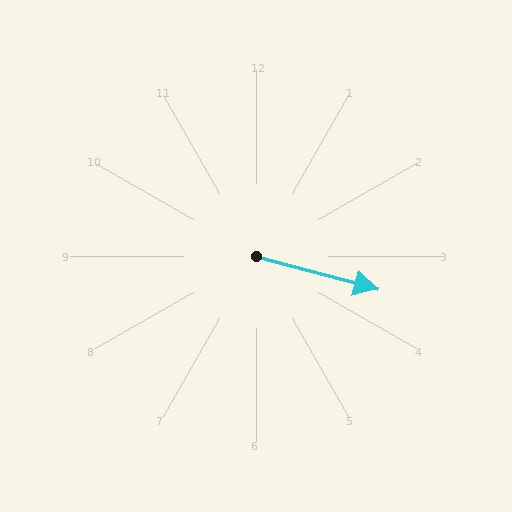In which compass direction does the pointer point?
East.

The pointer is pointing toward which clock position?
Roughly 4 o'clock.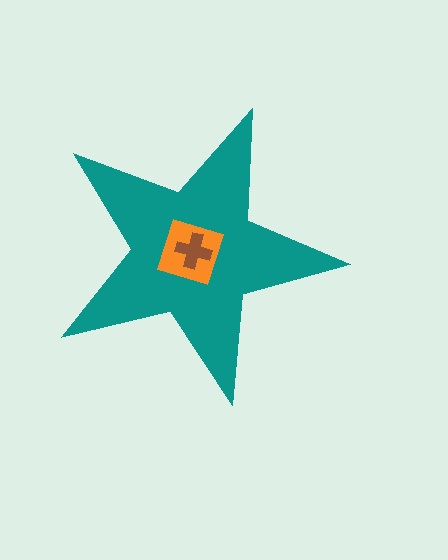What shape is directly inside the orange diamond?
The brown cross.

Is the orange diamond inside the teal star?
Yes.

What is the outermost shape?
The teal star.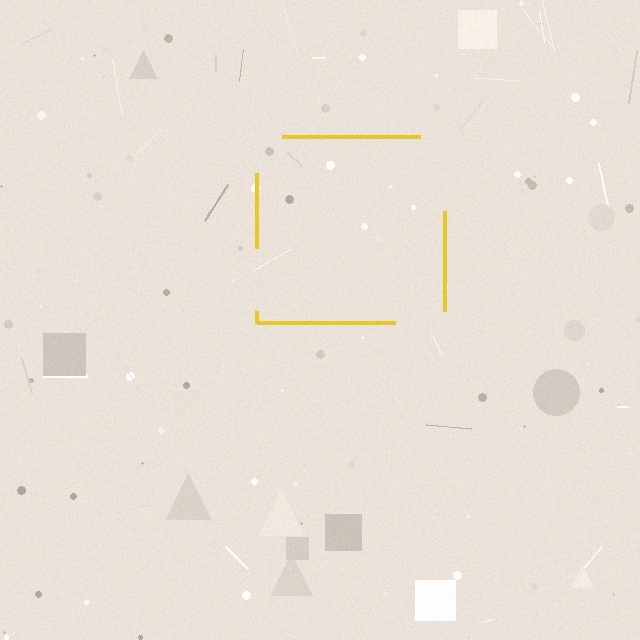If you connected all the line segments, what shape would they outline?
They would outline a square.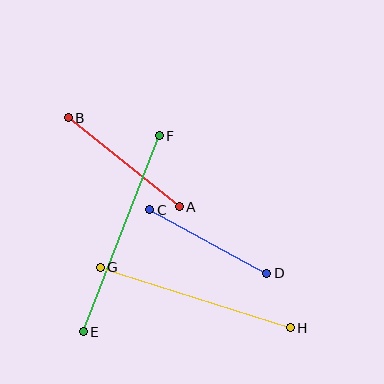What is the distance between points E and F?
The distance is approximately 211 pixels.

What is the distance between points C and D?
The distance is approximately 133 pixels.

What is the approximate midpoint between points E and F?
The midpoint is at approximately (121, 234) pixels.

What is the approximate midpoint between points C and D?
The midpoint is at approximately (208, 242) pixels.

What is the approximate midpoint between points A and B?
The midpoint is at approximately (124, 162) pixels.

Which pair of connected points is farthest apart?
Points E and F are farthest apart.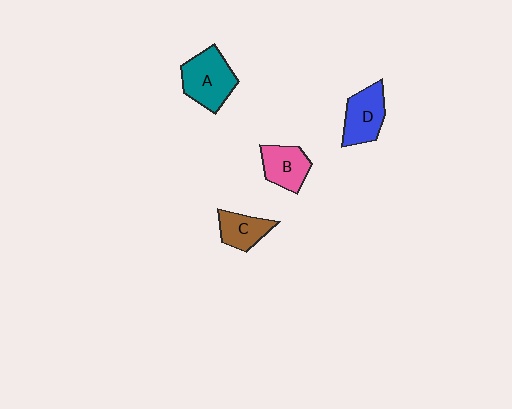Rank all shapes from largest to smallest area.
From largest to smallest: A (teal), D (blue), B (pink), C (brown).